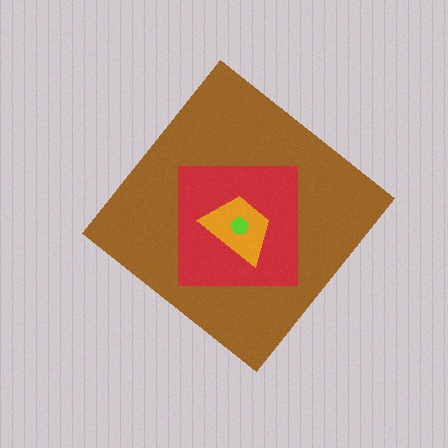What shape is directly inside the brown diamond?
The red square.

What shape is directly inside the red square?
The orange trapezoid.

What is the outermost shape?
The brown diamond.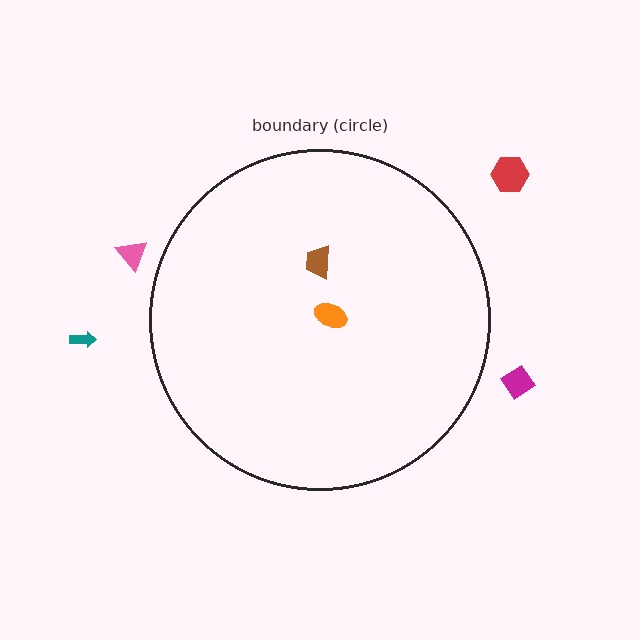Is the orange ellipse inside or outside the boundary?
Inside.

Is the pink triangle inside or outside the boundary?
Outside.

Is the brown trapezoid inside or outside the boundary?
Inside.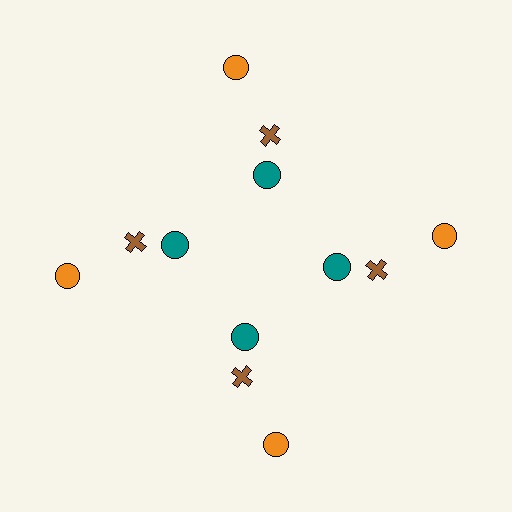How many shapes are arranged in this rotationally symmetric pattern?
There are 12 shapes, arranged in 4 groups of 3.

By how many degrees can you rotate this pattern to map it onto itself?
The pattern maps onto itself every 90 degrees of rotation.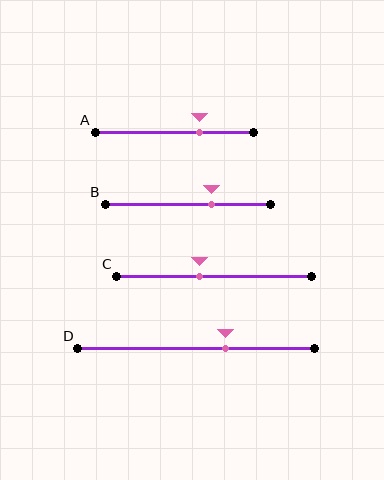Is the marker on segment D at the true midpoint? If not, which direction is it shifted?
No, the marker on segment D is shifted to the right by about 12% of the segment length.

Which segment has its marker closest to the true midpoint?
Segment C has its marker closest to the true midpoint.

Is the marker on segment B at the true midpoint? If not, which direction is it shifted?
No, the marker on segment B is shifted to the right by about 14% of the segment length.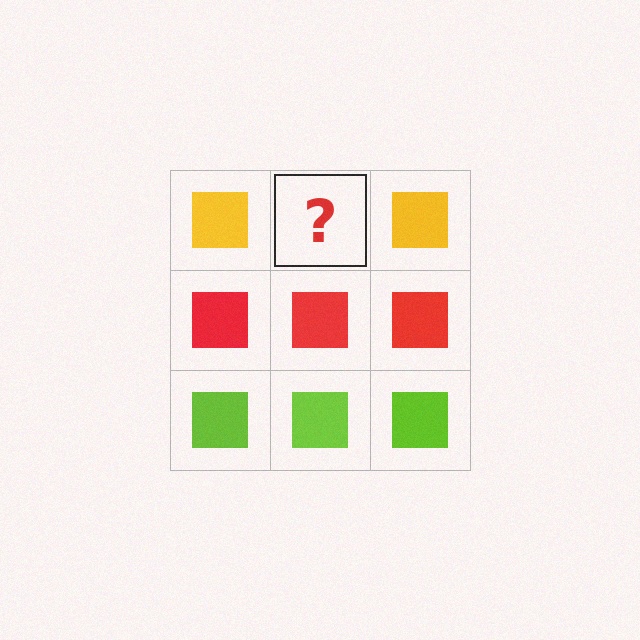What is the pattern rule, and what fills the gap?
The rule is that each row has a consistent color. The gap should be filled with a yellow square.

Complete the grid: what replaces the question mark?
The question mark should be replaced with a yellow square.